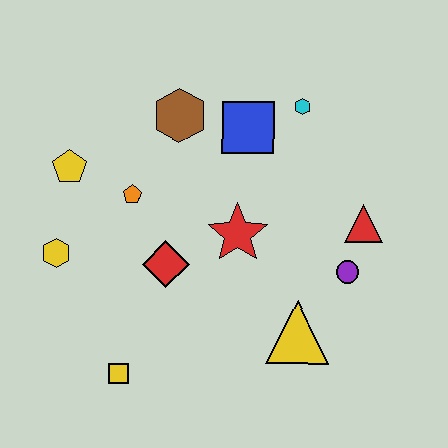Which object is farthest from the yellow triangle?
The yellow pentagon is farthest from the yellow triangle.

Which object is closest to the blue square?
The cyan hexagon is closest to the blue square.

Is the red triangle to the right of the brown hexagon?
Yes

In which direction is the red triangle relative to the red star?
The red triangle is to the right of the red star.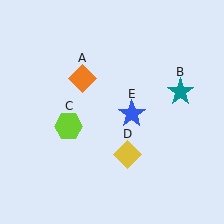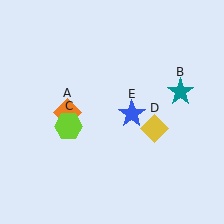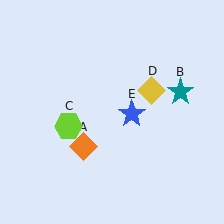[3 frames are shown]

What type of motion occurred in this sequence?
The orange diamond (object A), yellow diamond (object D) rotated counterclockwise around the center of the scene.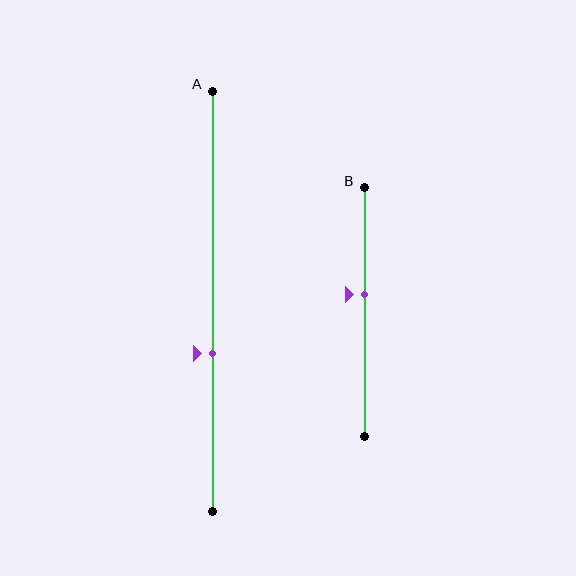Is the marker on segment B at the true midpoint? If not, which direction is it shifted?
No, the marker on segment B is shifted upward by about 7% of the segment length.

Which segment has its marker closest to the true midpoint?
Segment B has its marker closest to the true midpoint.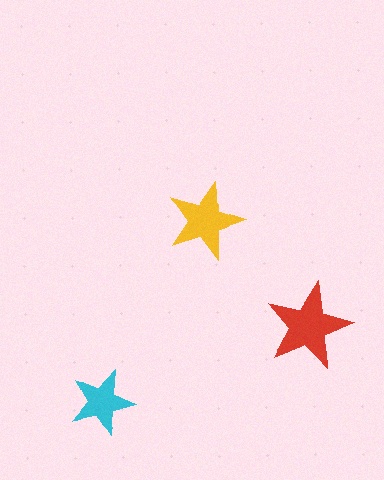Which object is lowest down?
The cyan star is bottommost.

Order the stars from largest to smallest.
the red one, the yellow one, the cyan one.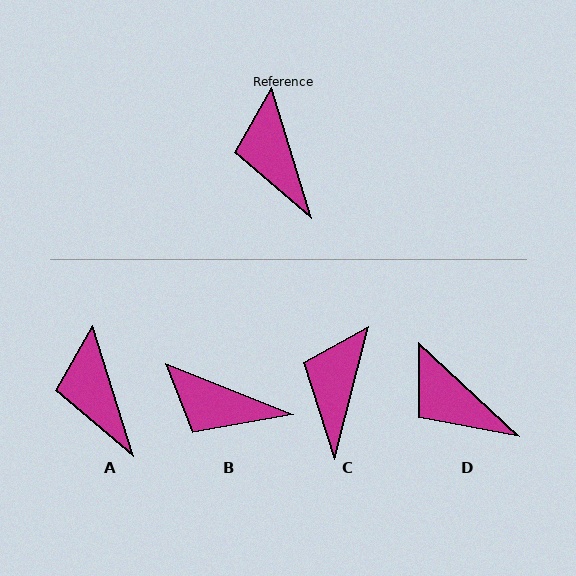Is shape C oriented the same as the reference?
No, it is off by about 32 degrees.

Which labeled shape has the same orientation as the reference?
A.